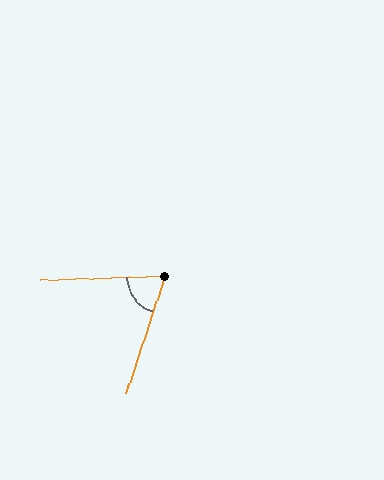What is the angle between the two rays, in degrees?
Approximately 70 degrees.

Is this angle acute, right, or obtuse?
It is acute.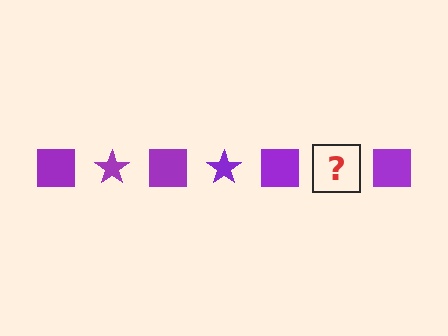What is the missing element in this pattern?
The missing element is a purple star.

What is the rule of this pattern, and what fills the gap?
The rule is that the pattern cycles through square, star shapes in purple. The gap should be filled with a purple star.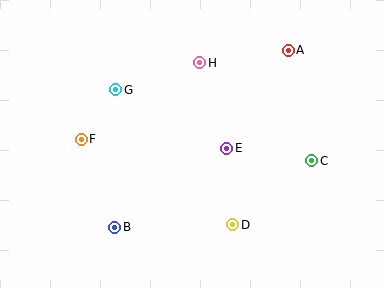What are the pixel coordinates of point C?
Point C is at (312, 161).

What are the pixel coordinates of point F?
Point F is at (81, 139).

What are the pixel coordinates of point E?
Point E is at (227, 148).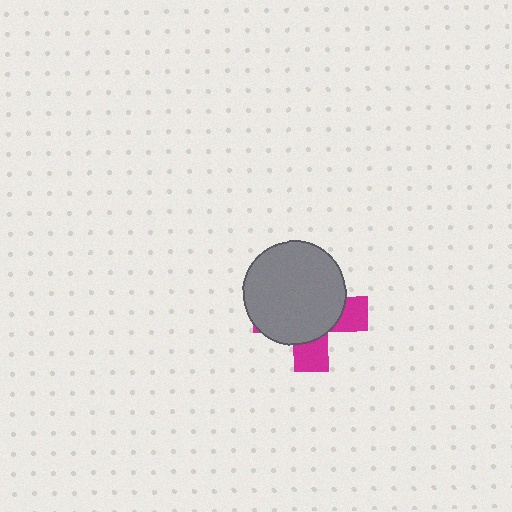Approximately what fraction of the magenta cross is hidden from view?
Roughly 69% of the magenta cross is hidden behind the gray circle.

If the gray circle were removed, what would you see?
You would see the complete magenta cross.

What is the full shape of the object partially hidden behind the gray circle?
The partially hidden object is a magenta cross.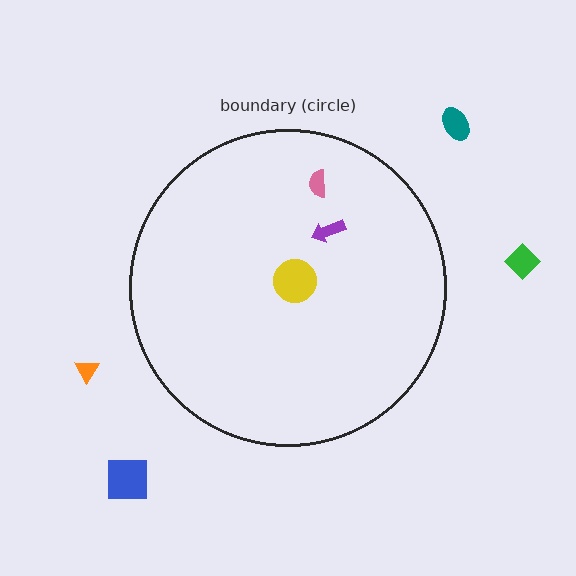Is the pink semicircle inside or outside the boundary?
Inside.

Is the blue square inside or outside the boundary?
Outside.